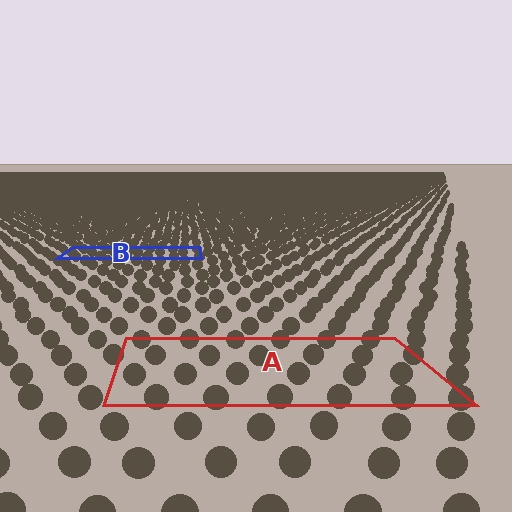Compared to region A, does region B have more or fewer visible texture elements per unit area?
Region B has more texture elements per unit area — they are packed more densely because it is farther away.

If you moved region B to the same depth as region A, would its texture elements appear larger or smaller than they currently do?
They would appear larger. At a closer depth, the same texture elements are projected at a bigger on-screen size.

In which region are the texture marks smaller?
The texture marks are smaller in region B, because it is farther away.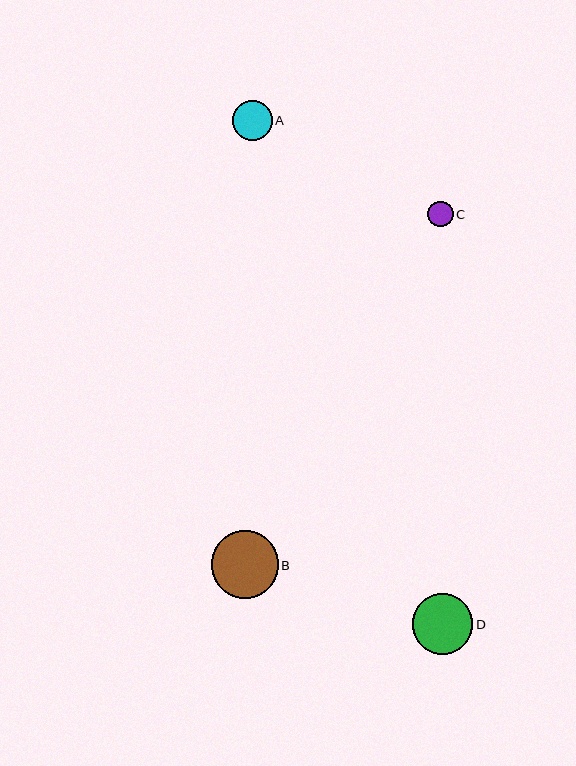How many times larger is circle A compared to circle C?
Circle A is approximately 1.6 times the size of circle C.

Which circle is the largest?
Circle B is the largest with a size of approximately 67 pixels.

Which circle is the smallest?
Circle C is the smallest with a size of approximately 25 pixels.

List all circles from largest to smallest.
From largest to smallest: B, D, A, C.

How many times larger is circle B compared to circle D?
Circle B is approximately 1.1 times the size of circle D.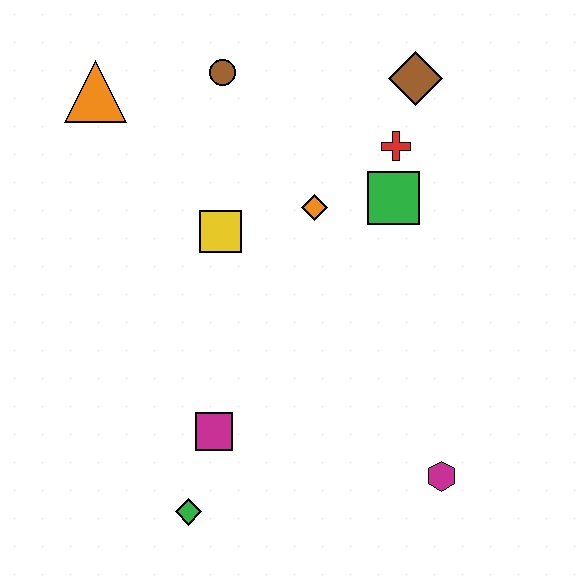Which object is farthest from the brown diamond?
The green diamond is farthest from the brown diamond.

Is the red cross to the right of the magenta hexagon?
No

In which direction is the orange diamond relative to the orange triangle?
The orange diamond is to the right of the orange triangle.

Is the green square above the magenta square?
Yes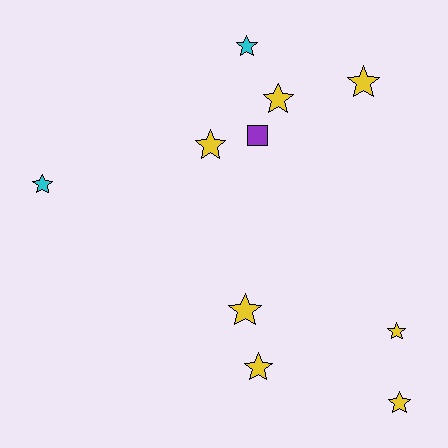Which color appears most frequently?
Yellow, with 7 objects.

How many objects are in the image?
There are 10 objects.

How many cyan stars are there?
There are 2 cyan stars.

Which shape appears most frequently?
Star, with 9 objects.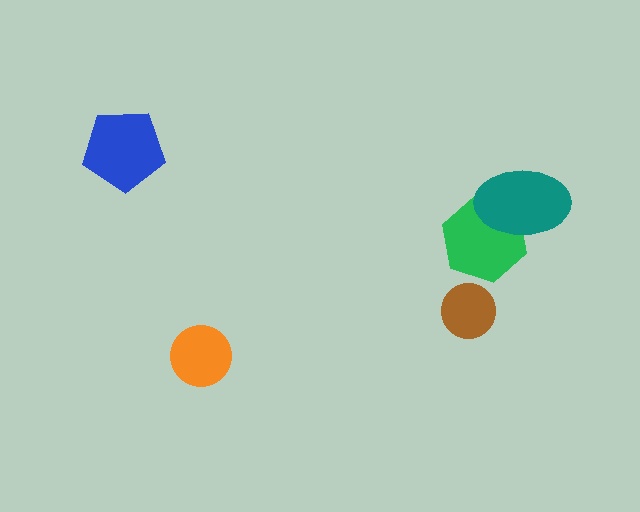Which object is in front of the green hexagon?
The teal ellipse is in front of the green hexagon.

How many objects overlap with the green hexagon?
1 object overlaps with the green hexagon.